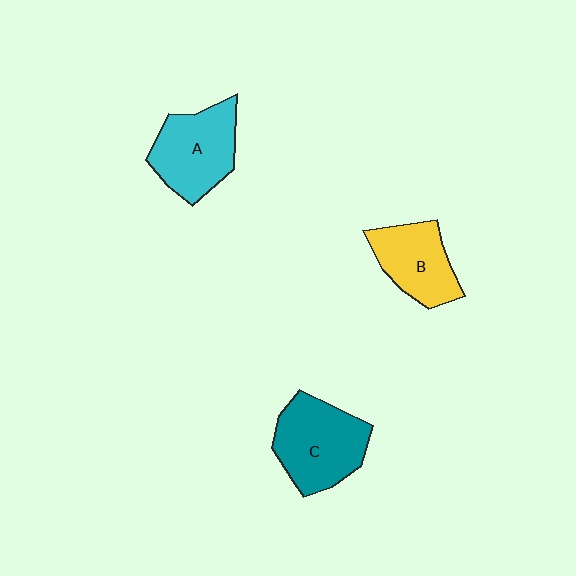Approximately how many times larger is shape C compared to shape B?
Approximately 1.3 times.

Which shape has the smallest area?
Shape B (yellow).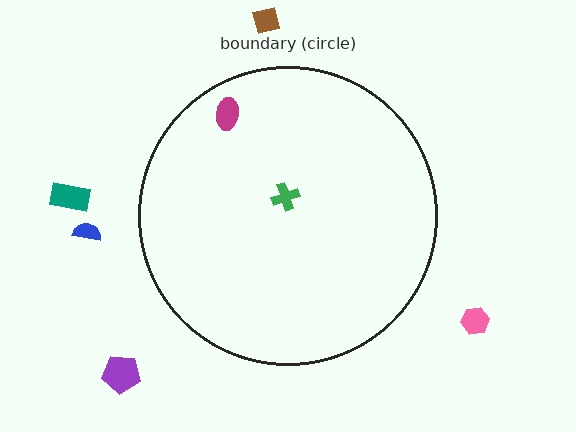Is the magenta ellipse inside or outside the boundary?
Inside.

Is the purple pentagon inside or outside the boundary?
Outside.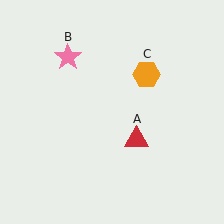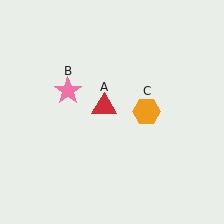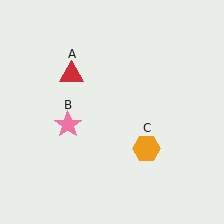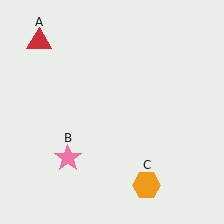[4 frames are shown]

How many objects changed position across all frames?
3 objects changed position: red triangle (object A), pink star (object B), orange hexagon (object C).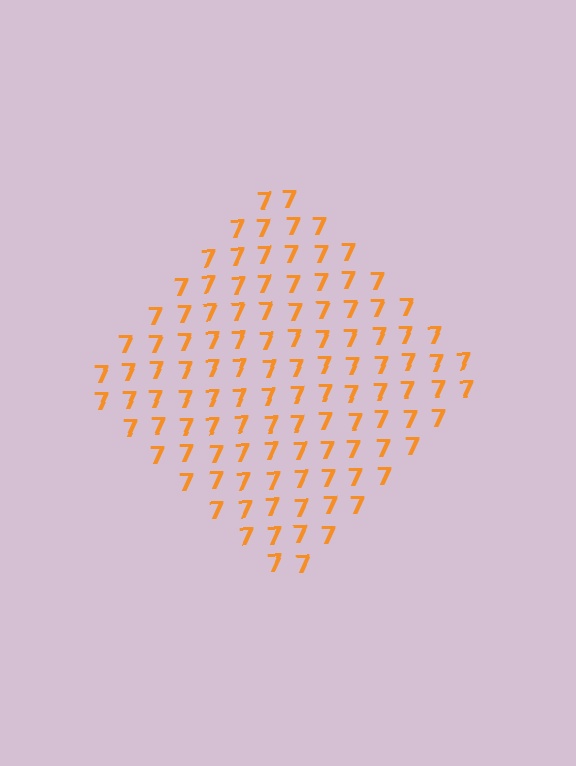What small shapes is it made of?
It is made of small digit 7's.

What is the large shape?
The large shape is a diamond.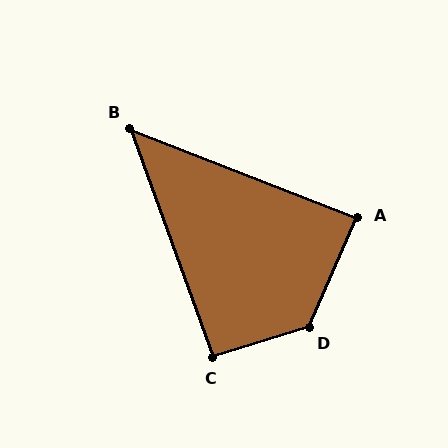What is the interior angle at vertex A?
Approximately 87 degrees (approximately right).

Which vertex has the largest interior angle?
D, at approximately 131 degrees.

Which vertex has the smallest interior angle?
B, at approximately 49 degrees.